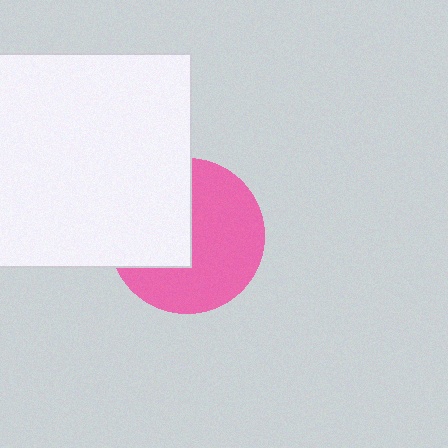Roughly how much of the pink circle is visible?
About half of it is visible (roughly 60%).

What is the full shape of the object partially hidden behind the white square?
The partially hidden object is a pink circle.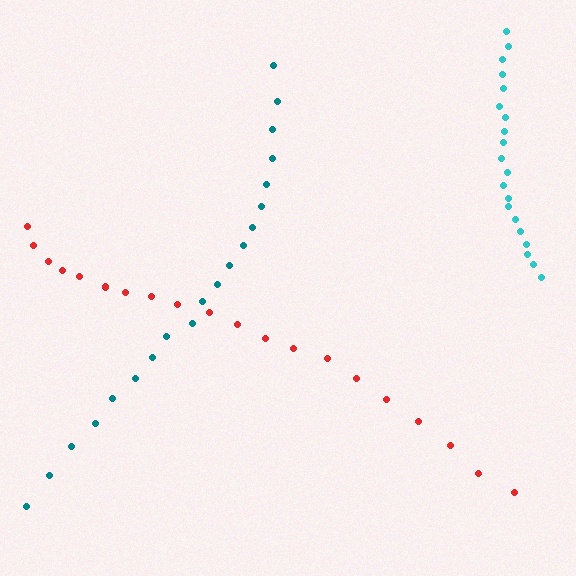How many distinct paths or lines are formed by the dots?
There are 3 distinct paths.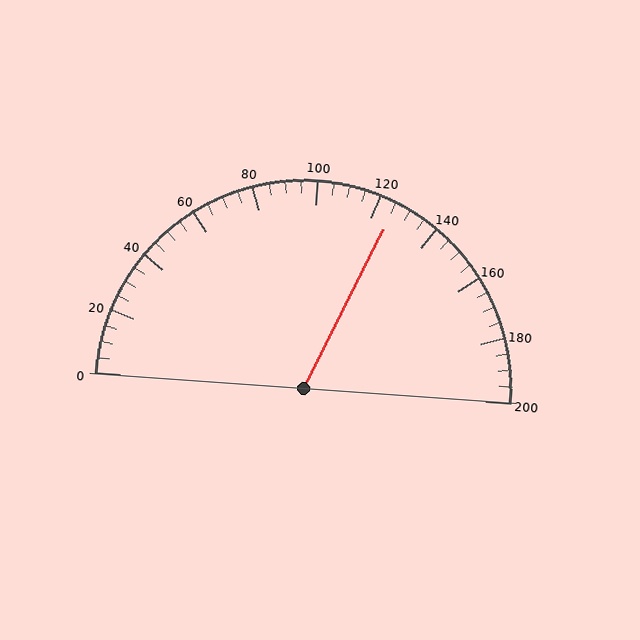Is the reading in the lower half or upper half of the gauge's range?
The reading is in the upper half of the range (0 to 200).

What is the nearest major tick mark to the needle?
The nearest major tick mark is 120.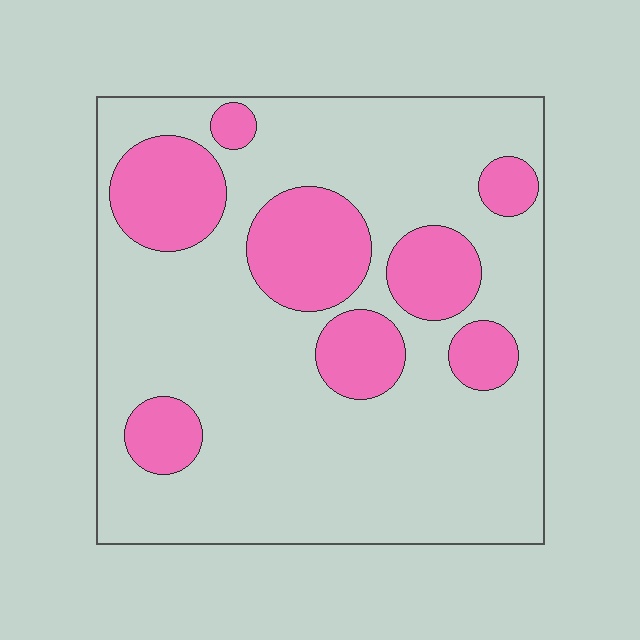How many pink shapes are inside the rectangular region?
8.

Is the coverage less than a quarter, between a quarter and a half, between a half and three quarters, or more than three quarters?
Between a quarter and a half.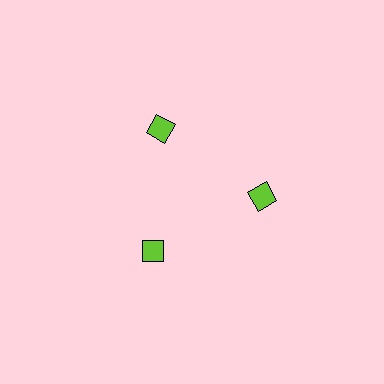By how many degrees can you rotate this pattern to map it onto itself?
The pattern maps onto itself every 120 degrees of rotation.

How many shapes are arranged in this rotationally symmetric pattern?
There are 3 shapes, arranged in 3 groups of 1.